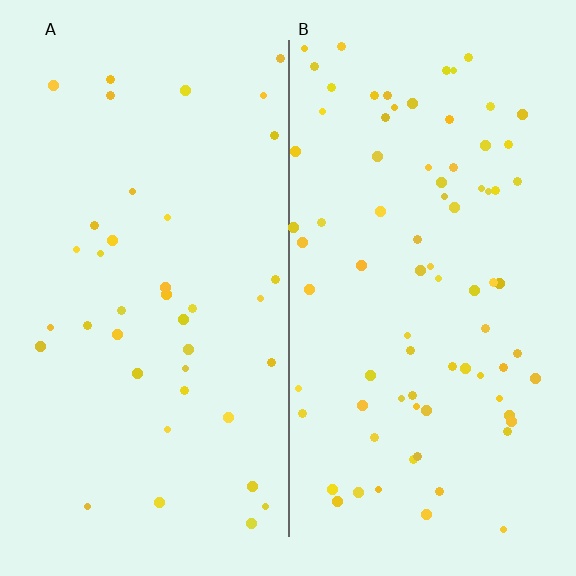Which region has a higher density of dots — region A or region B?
B (the right).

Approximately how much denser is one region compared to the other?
Approximately 2.0× — region B over region A.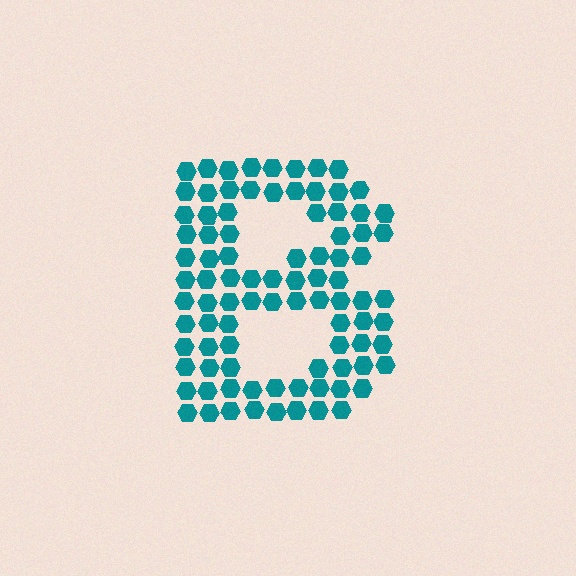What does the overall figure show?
The overall figure shows the letter B.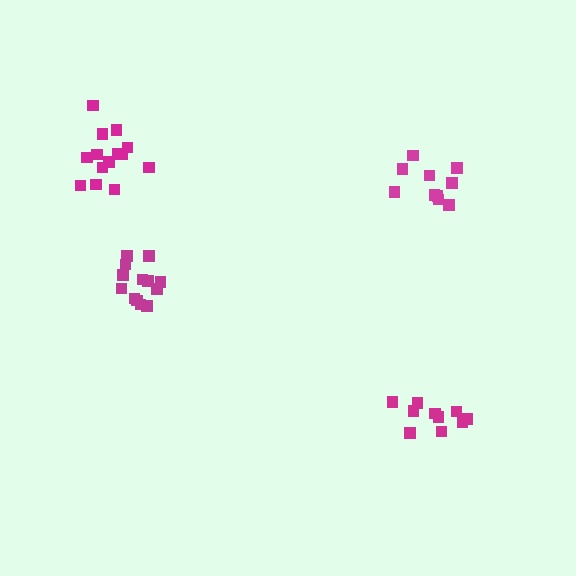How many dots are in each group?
Group 1: 10 dots, Group 2: 10 dots, Group 3: 13 dots, Group 4: 14 dots (47 total).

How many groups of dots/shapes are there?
There are 4 groups.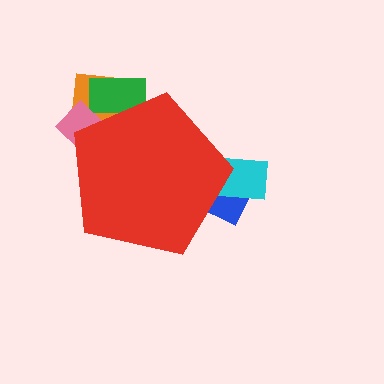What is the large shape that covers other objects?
A red pentagon.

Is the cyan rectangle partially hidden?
Yes, the cyan rectangle is partially hidden behind the red pentagon.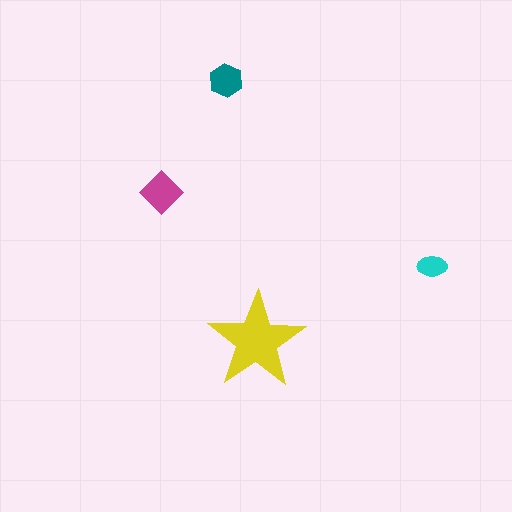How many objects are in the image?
There are 4 objects in the image.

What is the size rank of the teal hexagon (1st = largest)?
3rd.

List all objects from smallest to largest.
The cyan ellipse, the teal hexagon, the magenta diamond, the yellow star.